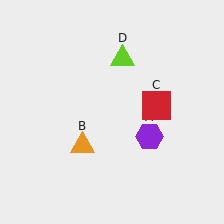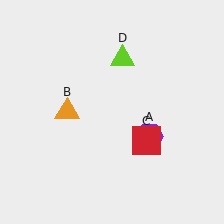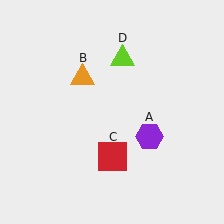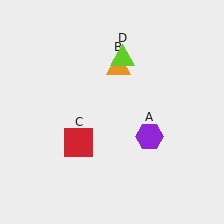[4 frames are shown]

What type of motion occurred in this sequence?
The orange triangle (object B), red square (object C) rotated clockwise around the center of the scene.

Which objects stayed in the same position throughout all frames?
Purple hexagon (object A) and lime triangle (object D) remained stationary.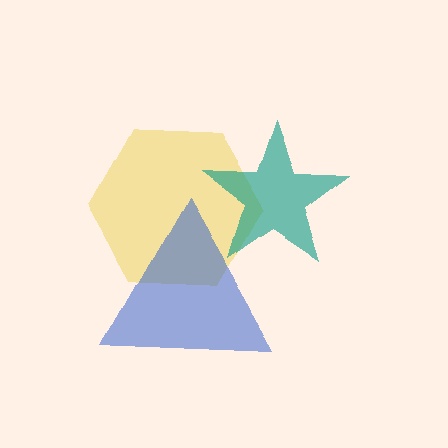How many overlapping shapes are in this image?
There are 3 overlapping shapes in the image.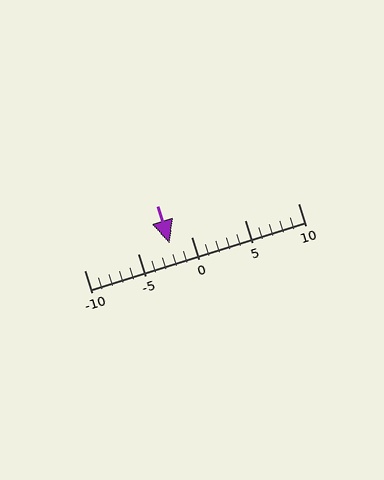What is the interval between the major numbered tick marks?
The major tick marks are spaced 5 units apart.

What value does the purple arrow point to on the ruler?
The purple arrow points to approximately -2.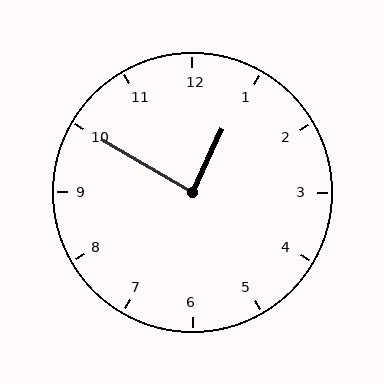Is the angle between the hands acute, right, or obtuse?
It is right.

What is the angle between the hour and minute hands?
Approximately 85 degrees.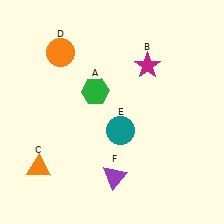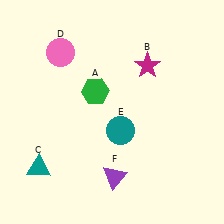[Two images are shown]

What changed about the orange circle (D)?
In Image 1, D is orange. In Image 2, it changed to pink.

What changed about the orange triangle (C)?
In Image 1, C is orange. In Image 2, it changed to teal.